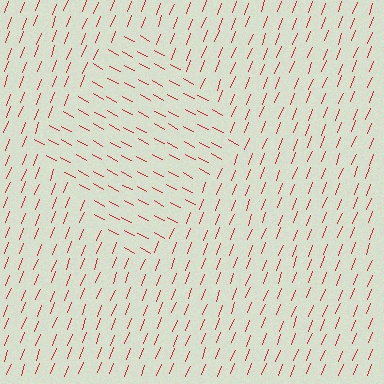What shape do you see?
I see a diamond.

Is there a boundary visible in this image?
Yes, there is a texture boundary formed by a change in line orientation.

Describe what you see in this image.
The image is filled with small red line segments. A diamond region in the image has lines oriented differently from the surrounding lines, creating a visible texture boundary.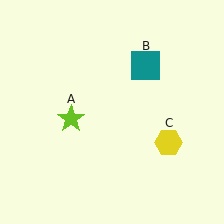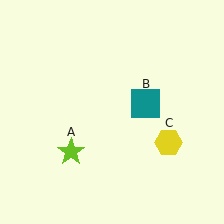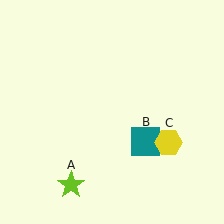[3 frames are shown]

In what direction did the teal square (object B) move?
The teal square (object B) moved down.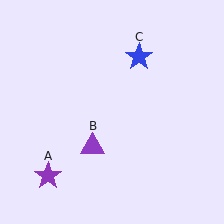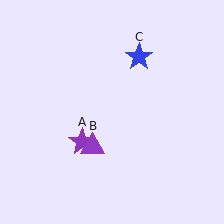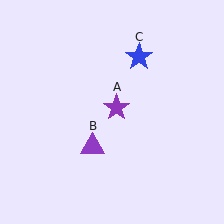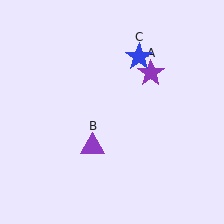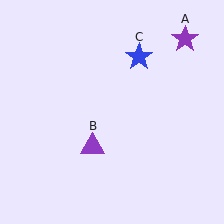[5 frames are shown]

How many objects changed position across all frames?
1 object changed position: purple star (object A).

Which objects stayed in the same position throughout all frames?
Purple triangle (object B) and blue star (object C) remained stationary.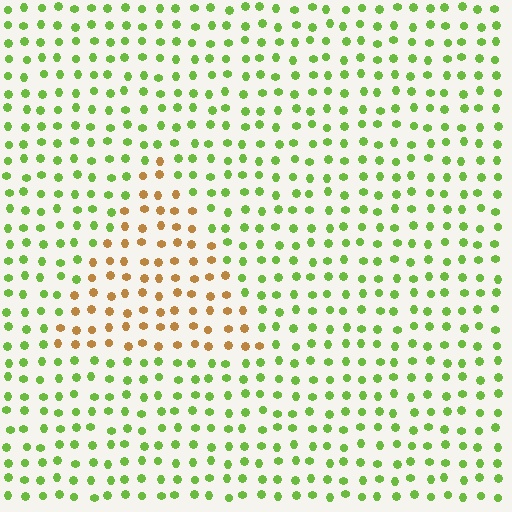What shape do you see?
I see a triangle.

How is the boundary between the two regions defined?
The boundary is defined purely by a slight shift in hue (about 65 degrees). Spacing, size, and orientation are identical on both sides.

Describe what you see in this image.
The image is filled with small lime elements in a uniform arrangement. A triangle-shaped region is visible where the elements are tinted to a slightly different hue, forming a subtle color boundary.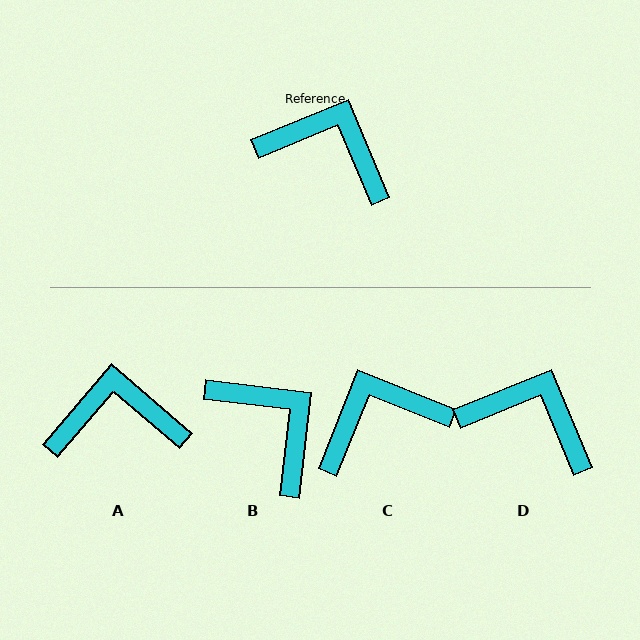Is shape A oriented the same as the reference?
No, it is off by about 27 degrees.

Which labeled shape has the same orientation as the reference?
D.